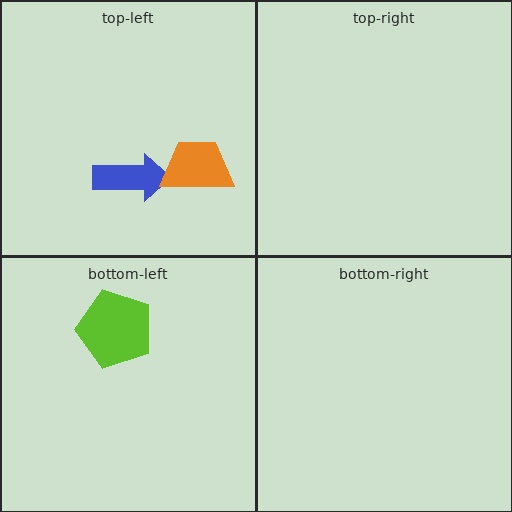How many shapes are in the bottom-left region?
1.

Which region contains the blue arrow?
The top-left region.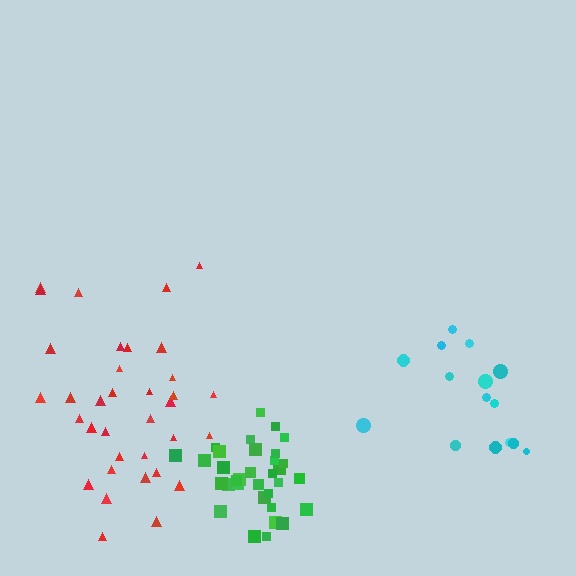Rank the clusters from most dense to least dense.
green, red, cyan.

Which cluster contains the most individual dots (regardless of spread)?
Red (35).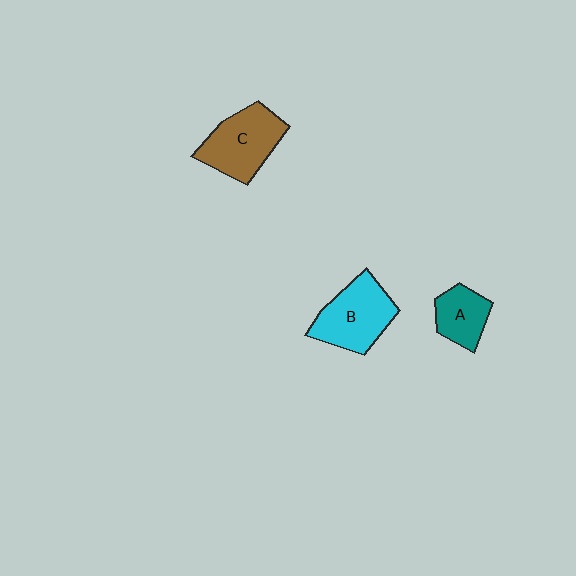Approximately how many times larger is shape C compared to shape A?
Approximately 1.6 times.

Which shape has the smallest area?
Shape A (teal).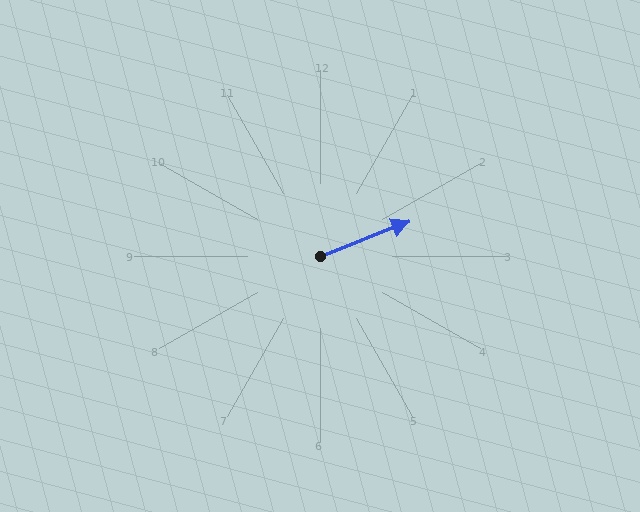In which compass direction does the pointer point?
East.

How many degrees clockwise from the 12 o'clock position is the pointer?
Approximately 68 degrees.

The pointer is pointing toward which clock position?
Roughly 2 o'clock.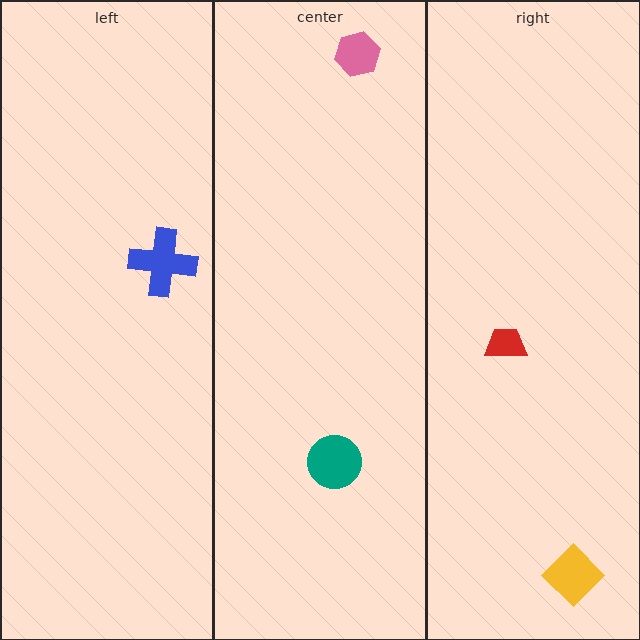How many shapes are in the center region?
2.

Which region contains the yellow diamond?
The right region.